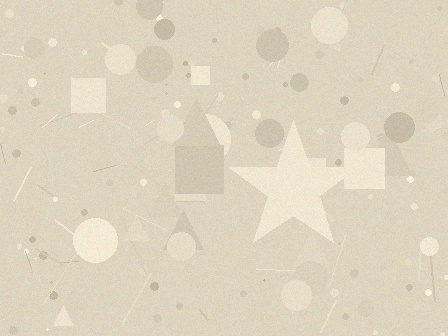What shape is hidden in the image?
A star is hidden in the image.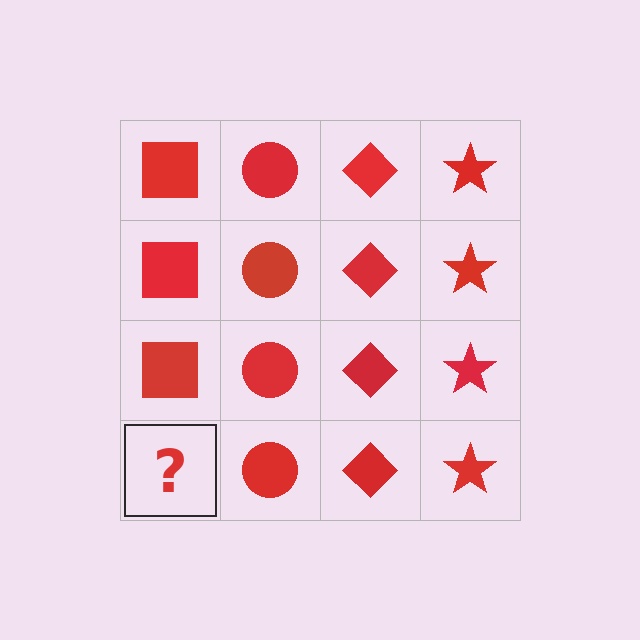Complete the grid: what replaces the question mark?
The question mark should be replaced with a red square.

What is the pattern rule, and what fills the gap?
The rule is that each column has a consistent shape. The gap should be filled with a red square.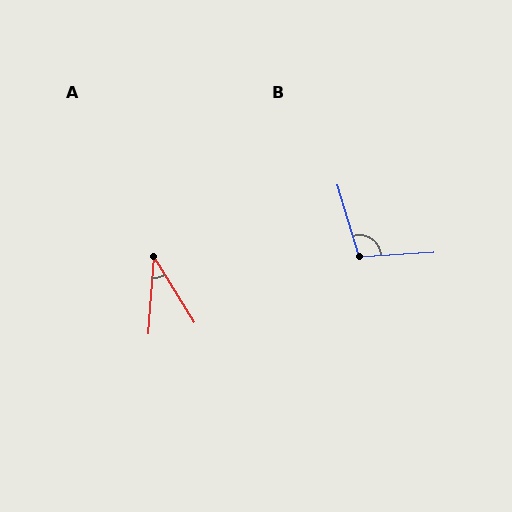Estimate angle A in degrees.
Approximately 35 degrees.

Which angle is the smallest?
A, at approximately 35 degrees.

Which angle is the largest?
B, at approximately 103 degrees.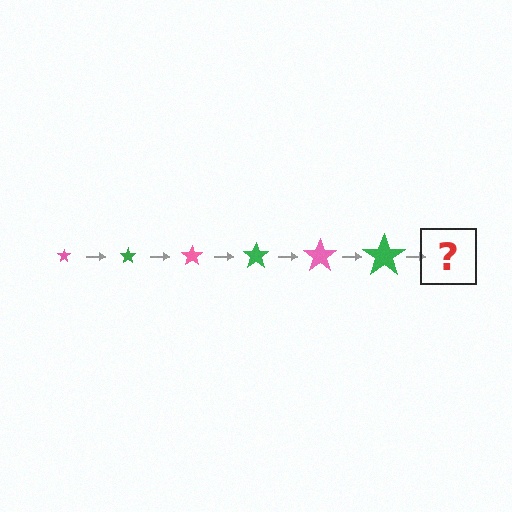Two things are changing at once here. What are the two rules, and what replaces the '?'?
The two rules are that the star grows larger each step and the color cycles through pink and green. The '?' should be a pink star, larger than the previous one.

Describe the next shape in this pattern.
It should be a pink star, larger than the previous one.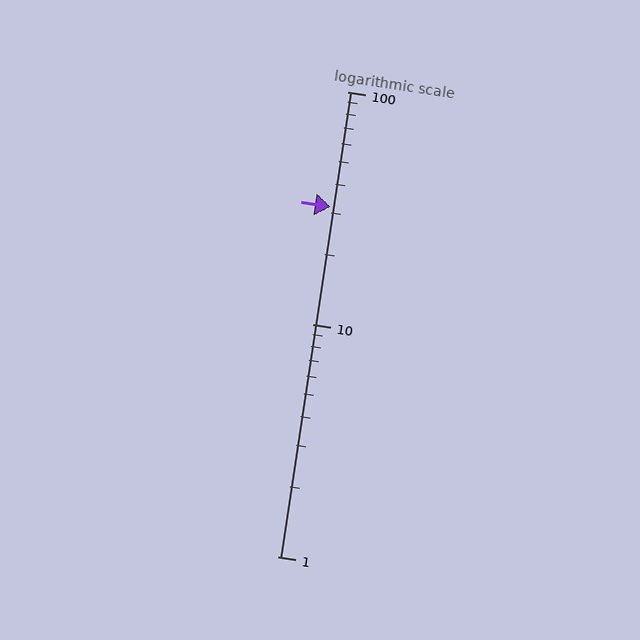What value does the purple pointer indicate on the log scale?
The pointer indicates approximately 32.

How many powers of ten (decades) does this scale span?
The scale spans 2 decades, from 1 to 100.